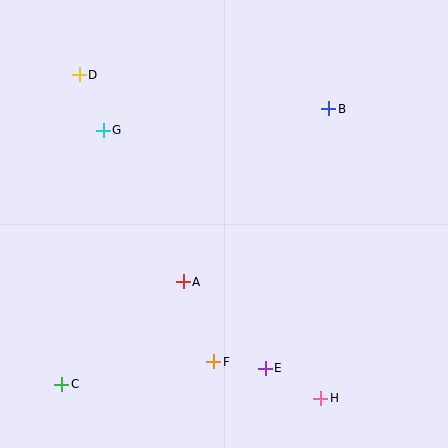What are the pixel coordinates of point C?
Point C is at (62, 384).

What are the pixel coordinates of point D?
Point D is at (79, 75).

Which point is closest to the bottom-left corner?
Point C is closest to the bottom-left corner.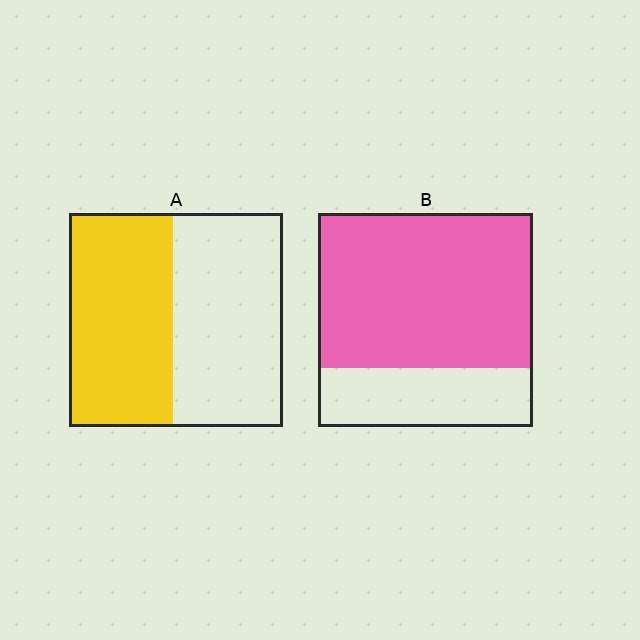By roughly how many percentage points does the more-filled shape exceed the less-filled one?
By roughly 25 percentage points (B over A).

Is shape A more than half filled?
Roughly half.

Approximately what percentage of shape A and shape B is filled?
A is approximately 50% and B is approximately 70%.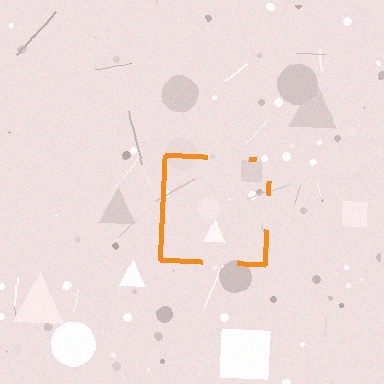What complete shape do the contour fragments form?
The contour fragments form a square.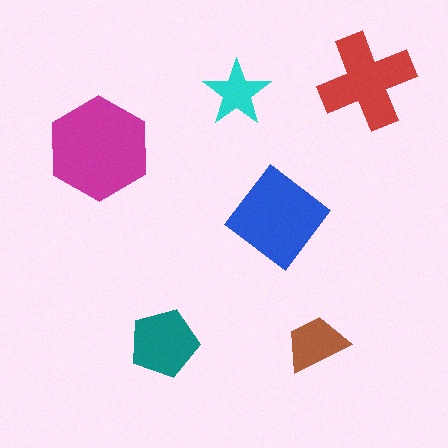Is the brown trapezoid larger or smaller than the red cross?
Smaller.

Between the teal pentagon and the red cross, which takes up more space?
The red cross.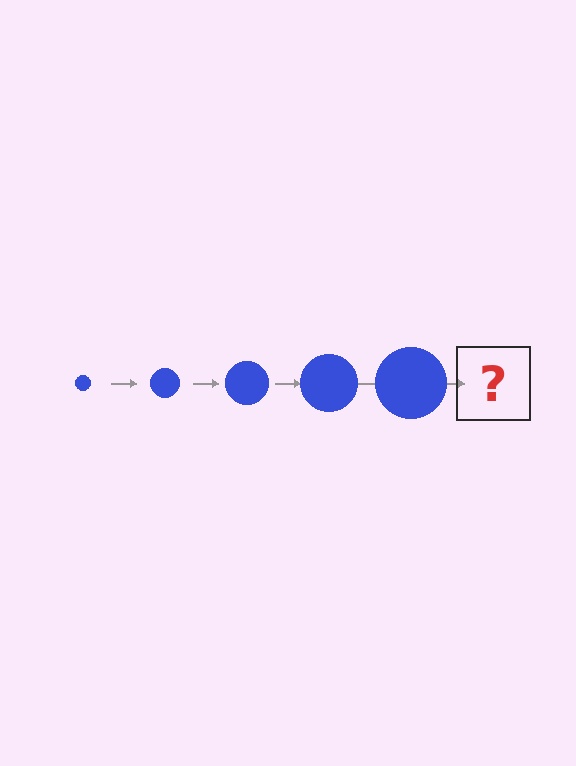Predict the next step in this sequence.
The next step is a blue circle, larger than the previous one.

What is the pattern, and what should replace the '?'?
The pattern is that the circle gets progressively larger each step. The '?' should be a blue circle, larger than the previous one.